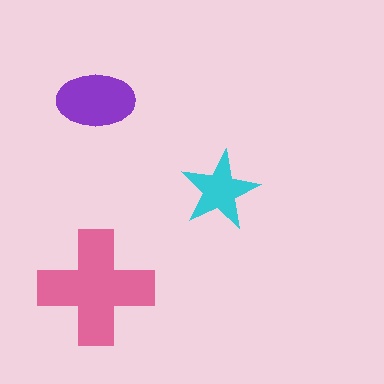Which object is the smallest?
The cyan star.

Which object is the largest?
The pink cross.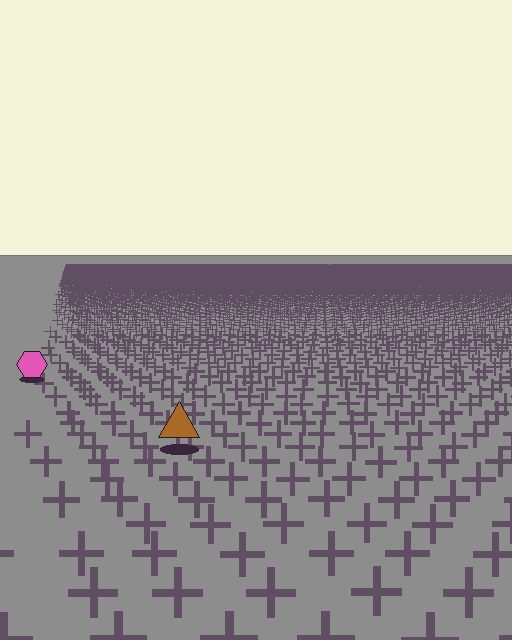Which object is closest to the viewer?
The brown triangle is closest. The texture marks near it are larger and more spread out.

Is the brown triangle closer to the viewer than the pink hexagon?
Yes. The brown triangle is closer — you can tell from the texture gradient: the ground texture is coarser near it.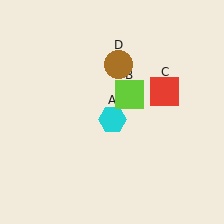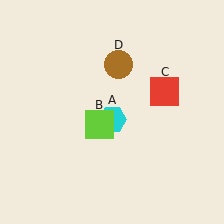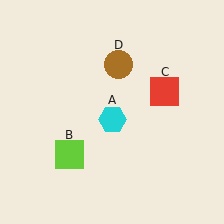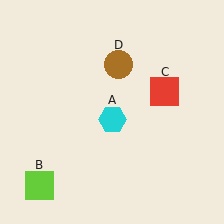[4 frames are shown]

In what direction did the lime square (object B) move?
The lime square (object B) moved down and to the left.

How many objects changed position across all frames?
1 object changed position: lime square (object B).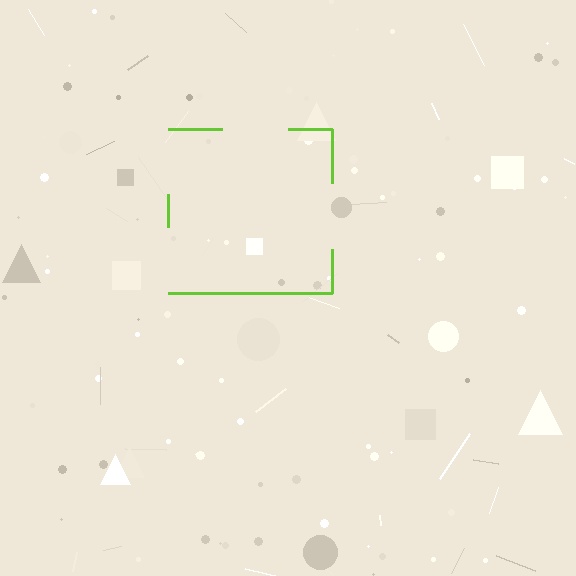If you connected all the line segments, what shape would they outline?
They would outline a square.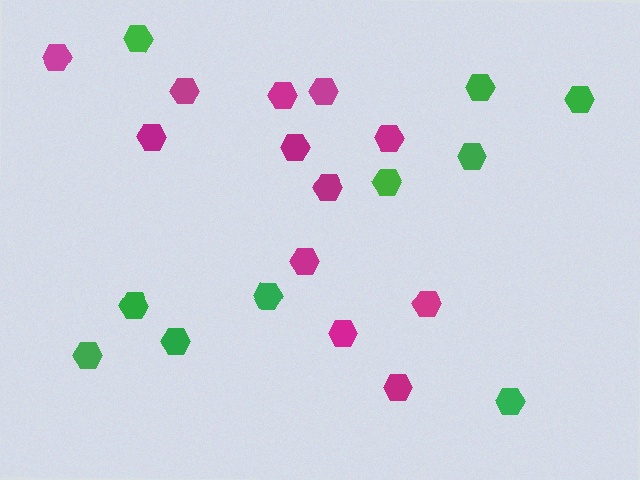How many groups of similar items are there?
There are 2 groups: one group of magenta hexagons (12) and one group of green hexagons (10).